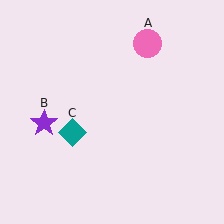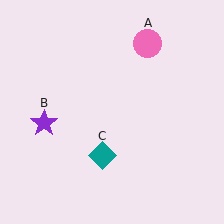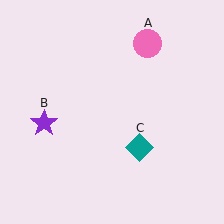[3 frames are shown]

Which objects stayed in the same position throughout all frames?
Pink circle (object A) and purple star (object B) remained stationary.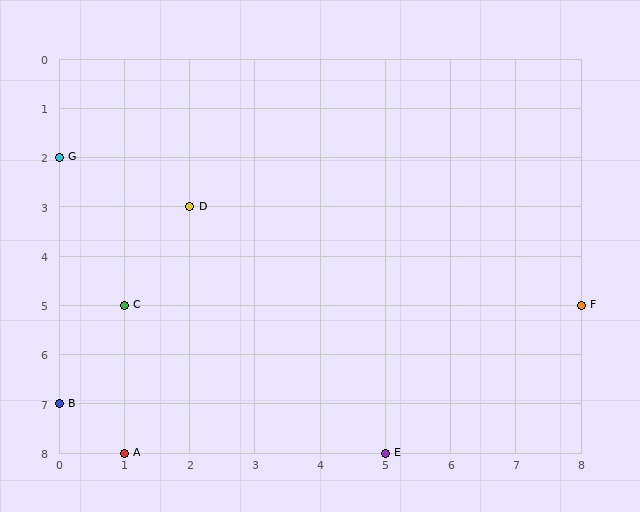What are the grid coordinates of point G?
Point G is at grid coordinates (0, 2).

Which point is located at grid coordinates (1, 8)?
Point A is at (1, 8).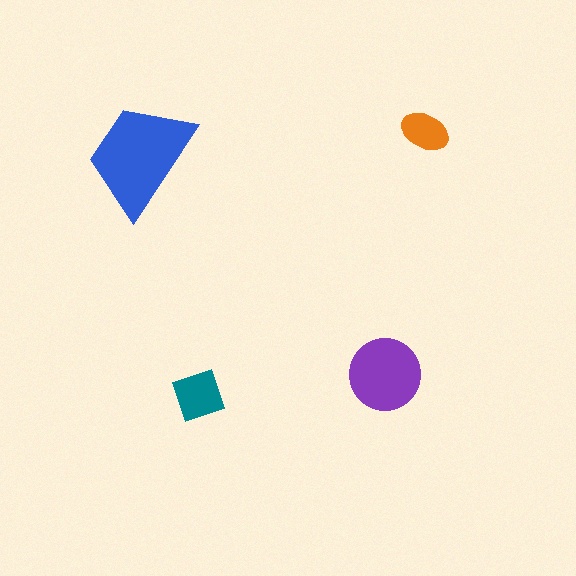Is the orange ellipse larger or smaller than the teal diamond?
Smaller.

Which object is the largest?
The blue trapezoid.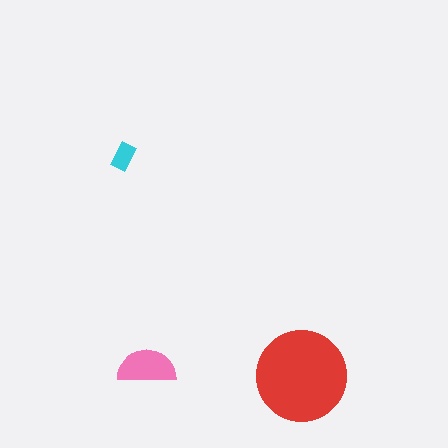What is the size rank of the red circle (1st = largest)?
1st.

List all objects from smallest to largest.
The cyan rectangle, the pink semicircle, the red circle.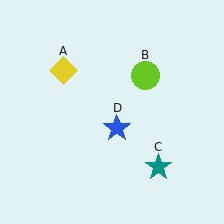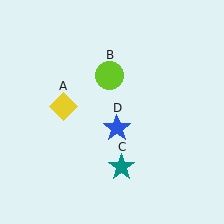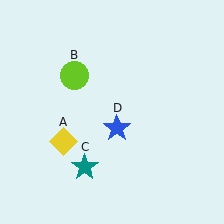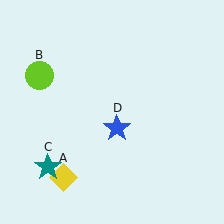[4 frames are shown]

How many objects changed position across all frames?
3 objects changed position: yellow diamond (object A), lime circle (object B), teal star (object C).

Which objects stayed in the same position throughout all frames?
Blue star (object D) remained stationary.